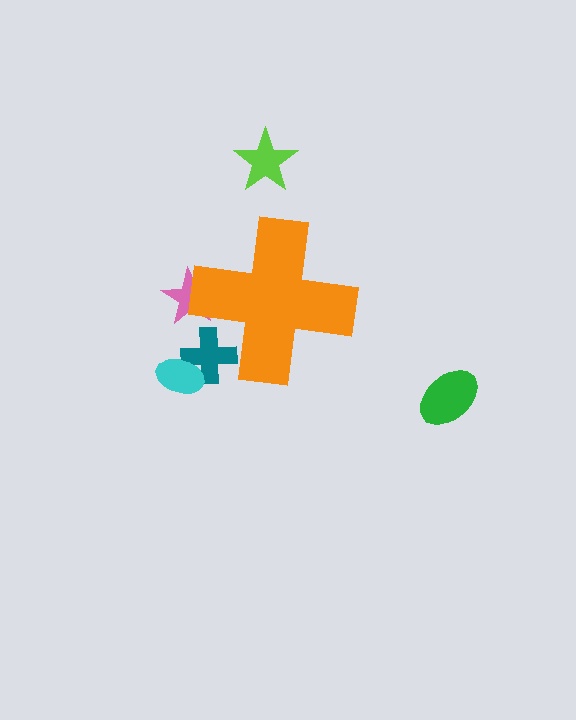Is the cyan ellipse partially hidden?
No, the cyan ellipse is fully visible.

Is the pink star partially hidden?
Yes, the pink star is partially hidden behind the orange cross.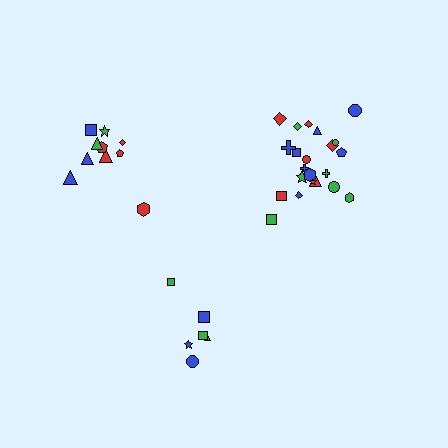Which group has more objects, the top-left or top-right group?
The top-right group.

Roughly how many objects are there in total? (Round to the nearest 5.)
Roughly 40 objects in total.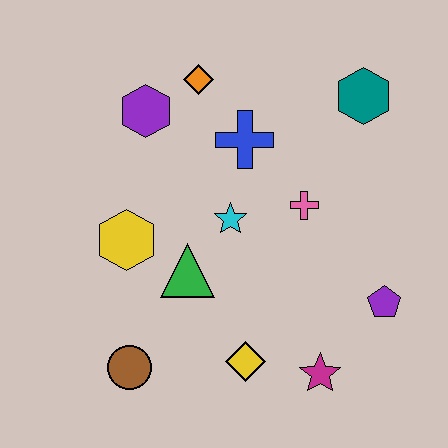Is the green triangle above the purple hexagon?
No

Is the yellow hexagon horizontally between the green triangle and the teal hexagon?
No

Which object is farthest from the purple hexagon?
The magenta star is farthest from the purple hexagon.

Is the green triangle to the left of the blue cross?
Yes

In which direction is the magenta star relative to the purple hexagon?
The magenta star is below the purple hexagon.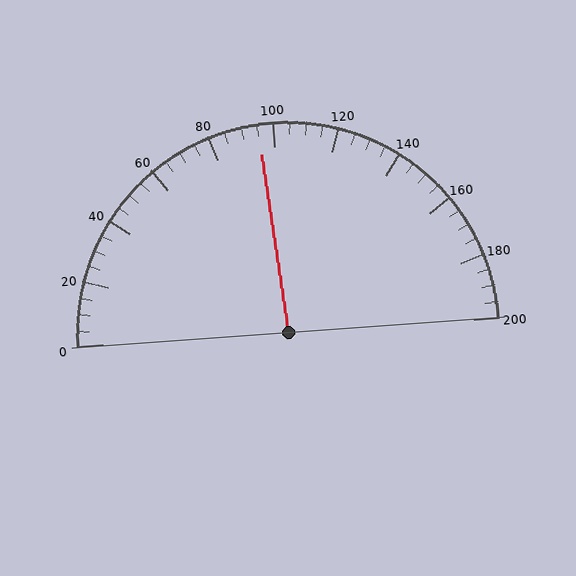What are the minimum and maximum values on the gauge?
The gauge ranges from 0 to 200.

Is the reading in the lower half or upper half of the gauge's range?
The reading is in the lower half of the range (0 to 200).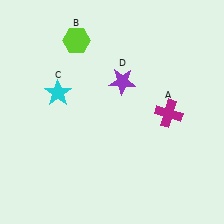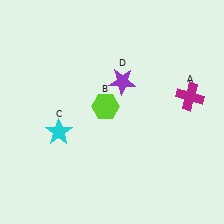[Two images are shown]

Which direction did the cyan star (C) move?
The cyan star (C) moved down.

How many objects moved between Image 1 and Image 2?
3 objects moved between the two images.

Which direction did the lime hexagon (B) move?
The lime hexagon (B) moved down.